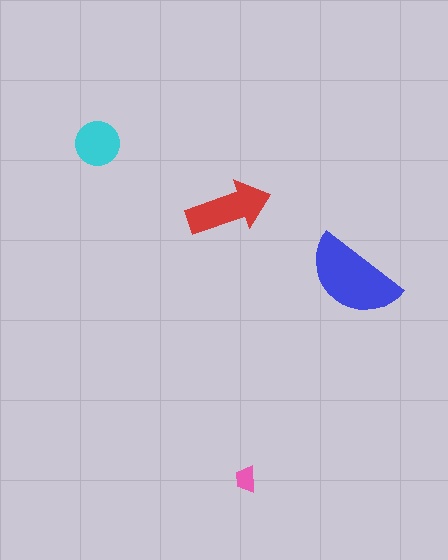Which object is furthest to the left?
The cyan circle is leftmost.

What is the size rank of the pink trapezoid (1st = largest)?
4th.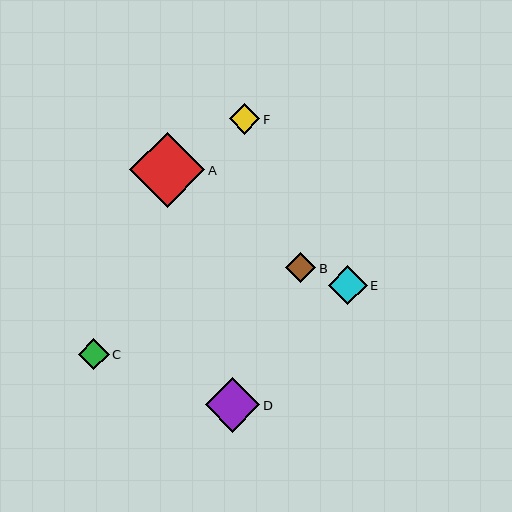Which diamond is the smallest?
Diamond B is the smallest with a size of approximately 30 pixels.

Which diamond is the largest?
Diamond A is the largest with a size of approximately 75 pixels.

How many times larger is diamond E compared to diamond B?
Diamond E is approximately 1.3 times the size of diamond B.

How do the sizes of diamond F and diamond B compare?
Diamond F and diamond B are approximately the same size.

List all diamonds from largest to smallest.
From largest to smallest: A, D, E, F, C, B.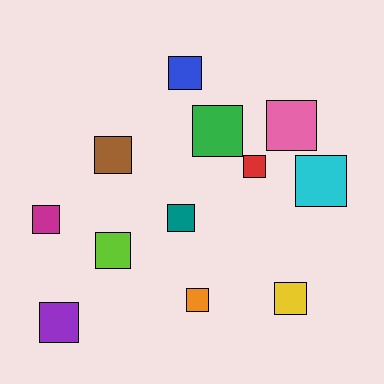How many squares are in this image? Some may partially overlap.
There are 12 squares.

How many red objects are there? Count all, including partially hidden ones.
There is 1 red object.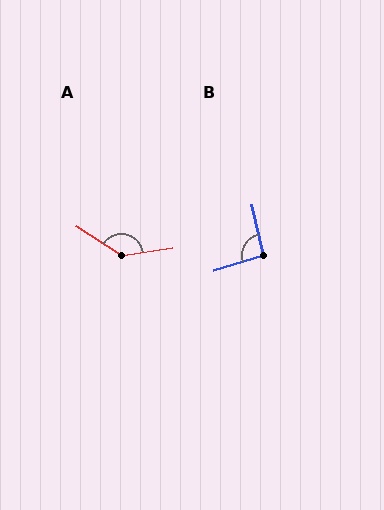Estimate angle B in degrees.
Approximately 94 degrees.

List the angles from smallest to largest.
B (94°), A (138°).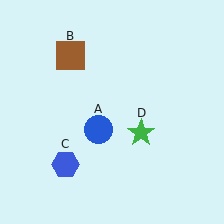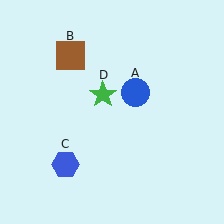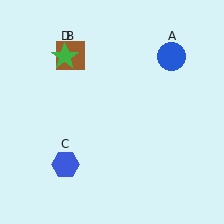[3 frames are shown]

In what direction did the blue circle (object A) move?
The blue circle (object A) moved up and to the right.